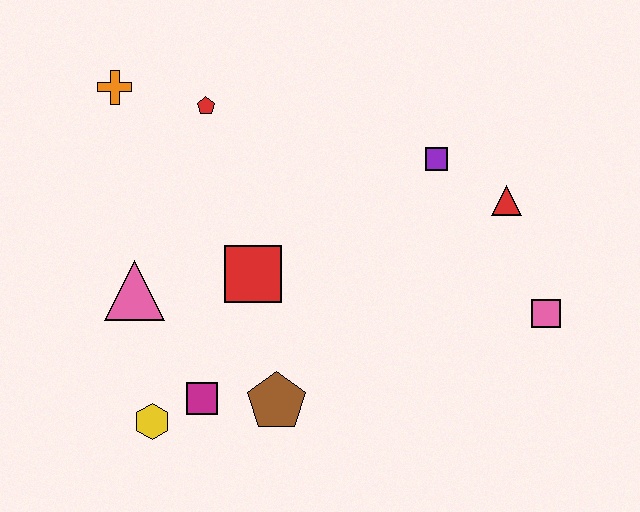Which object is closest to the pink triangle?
The red square is closest to the pink triangle.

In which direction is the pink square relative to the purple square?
The pink square is below the purple square.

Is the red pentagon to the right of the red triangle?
No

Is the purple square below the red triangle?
No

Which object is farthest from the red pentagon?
The pink square is farthest from the red pentagon.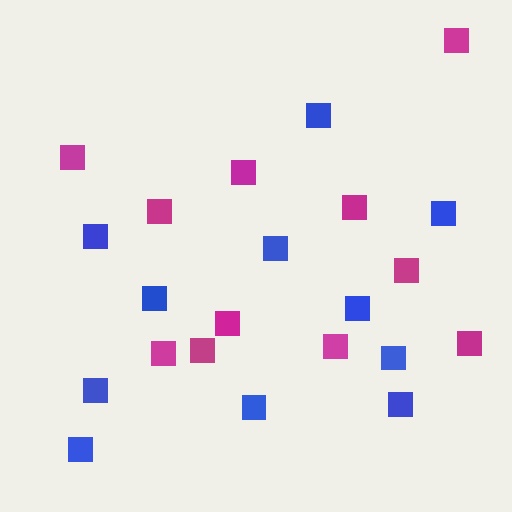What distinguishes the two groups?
There are 2 groups: one group of blue squares (11) and one group of magenta squares (11).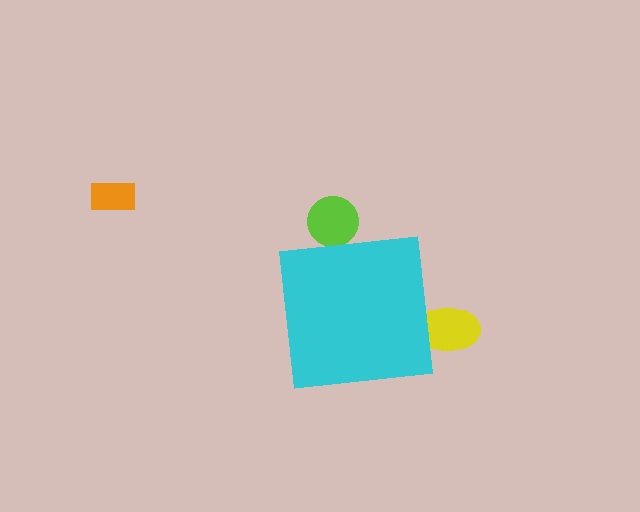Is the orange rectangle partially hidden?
No, the orange rectangle is fully visible.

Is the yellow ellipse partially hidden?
Yes, the yellow ellipse is partially hidden behind the cyan square.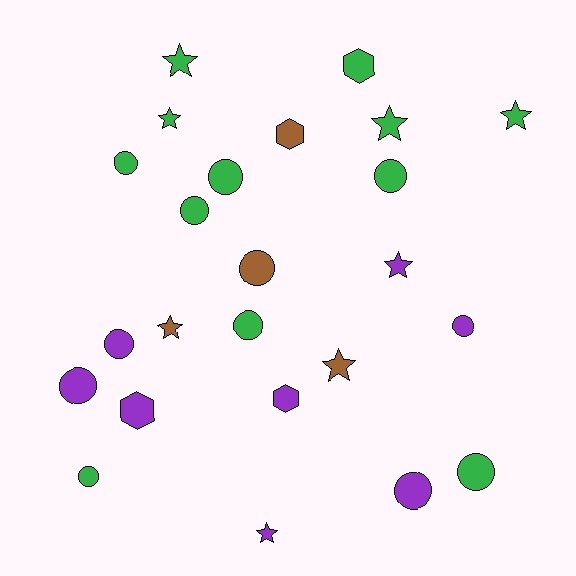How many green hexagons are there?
There is 1 green hexagon.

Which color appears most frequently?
Green, with 12 objects.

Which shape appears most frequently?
Circle, with 12 objects.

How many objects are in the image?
There are 24 objects.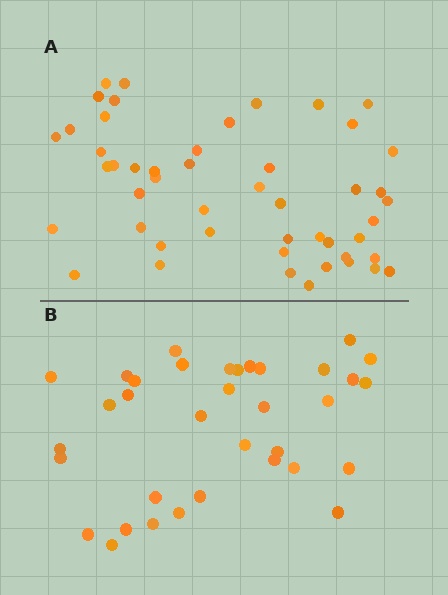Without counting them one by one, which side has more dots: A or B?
Region A (the top region) has more dots.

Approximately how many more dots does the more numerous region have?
Region A has approximately 15 more dots than region B.